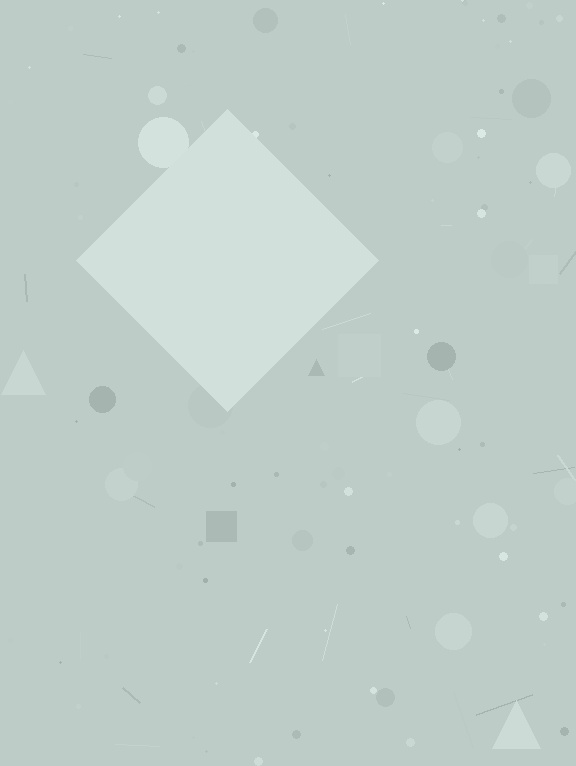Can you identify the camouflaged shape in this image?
The camouflaged shape is a diamond.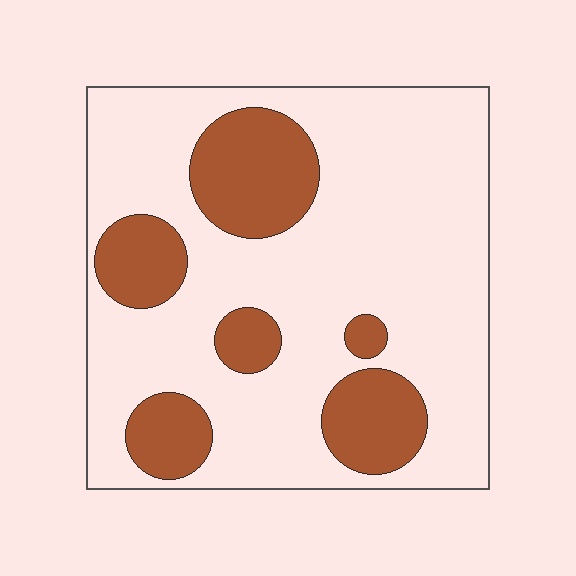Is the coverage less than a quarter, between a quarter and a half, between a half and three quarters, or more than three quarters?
Less than a quarter.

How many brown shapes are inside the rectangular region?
6.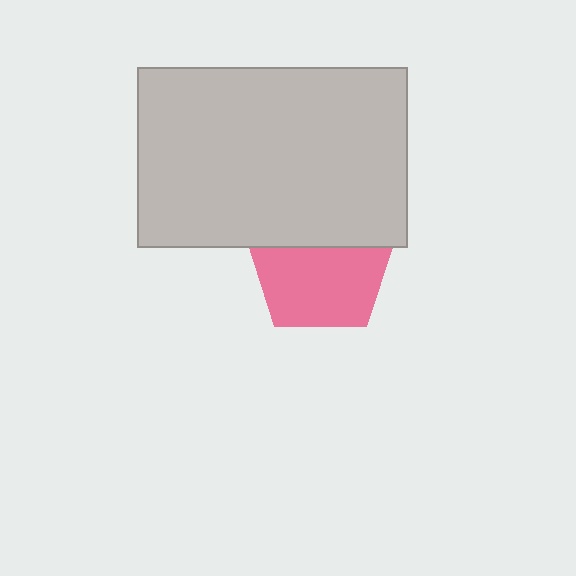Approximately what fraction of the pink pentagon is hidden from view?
Roughly 37% of the pink pentagon is hidden behind the light gray rectangle.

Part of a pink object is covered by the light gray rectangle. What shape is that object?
It is a pentagon.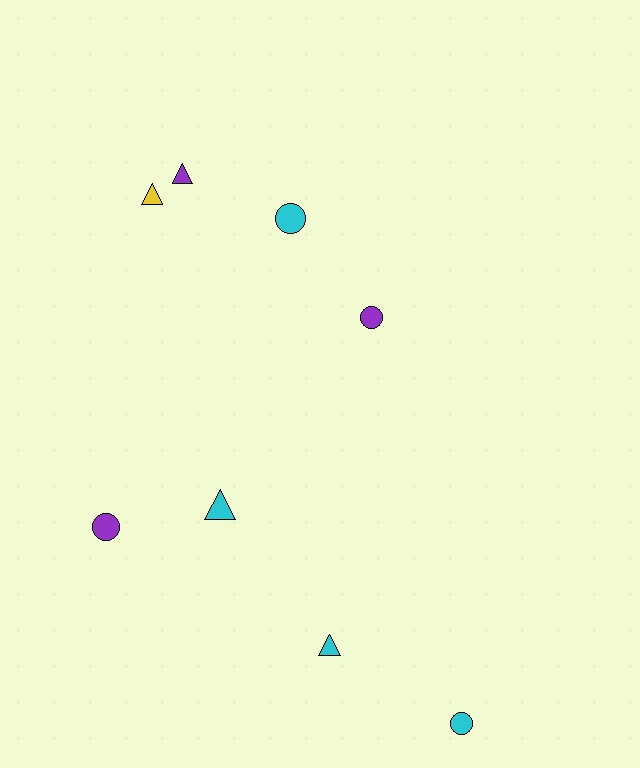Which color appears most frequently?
Cyan, with 4 objects.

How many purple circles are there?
There are 2 purple circles.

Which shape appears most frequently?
Triangle, with 4 objects.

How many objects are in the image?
There are 8 objects.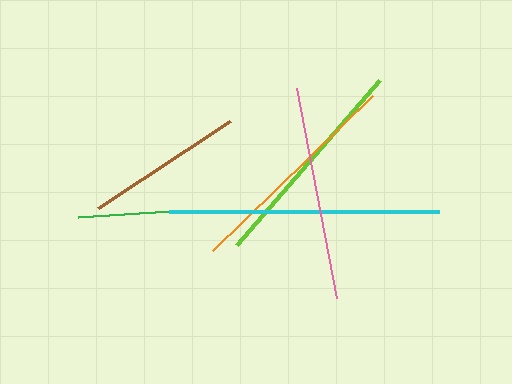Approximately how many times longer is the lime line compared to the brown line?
The lime line is approximately 1.4 times the length of the brown line.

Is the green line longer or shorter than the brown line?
The brown line is longer than the green line.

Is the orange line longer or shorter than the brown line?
The orange line is longer than the brown line.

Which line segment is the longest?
The cyan line is the longest at approximately 269 pixels.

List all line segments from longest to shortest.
From longest to shortest: cyan, orange, lime, pink, brown, green.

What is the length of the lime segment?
The lime segment is approximately 218 pixels long.